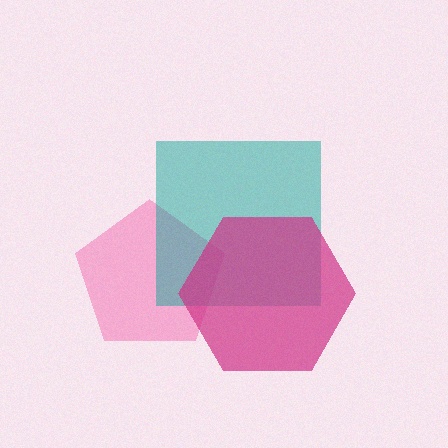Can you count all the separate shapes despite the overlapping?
Yes, there are 3 separate shapes.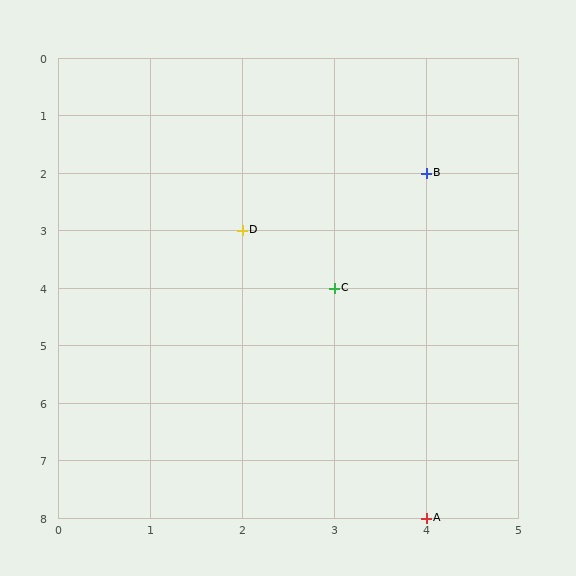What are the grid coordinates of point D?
Point D is at grid coordinates (2, 3).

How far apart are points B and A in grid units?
Points B and A are 6 rows apart.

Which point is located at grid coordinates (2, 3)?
Point D is at (2, 3).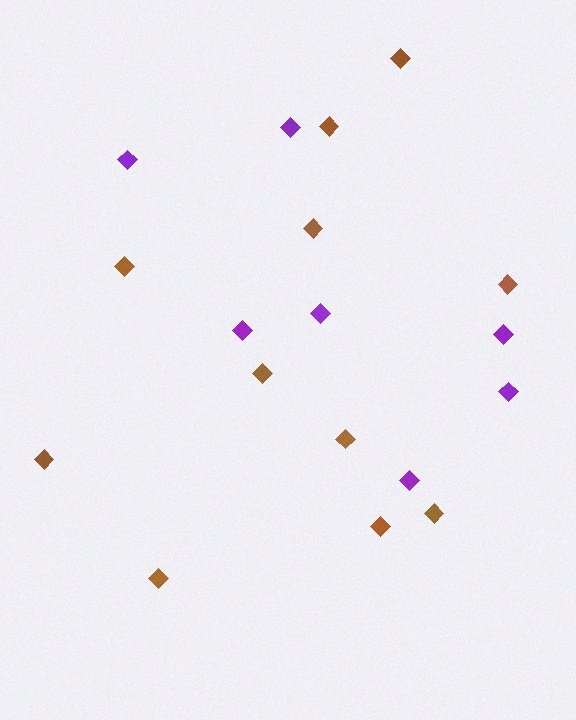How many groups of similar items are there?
There are 2 groups: one group of brown diamonds (11) and one group of purple diamonds (7).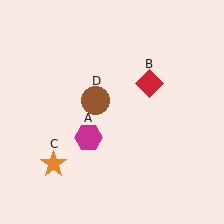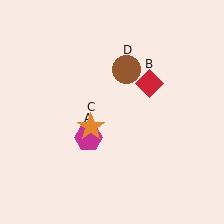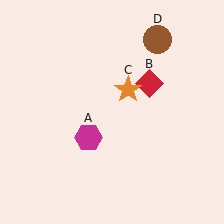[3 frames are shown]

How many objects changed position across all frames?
2 objects changed position: orange star (object C), brown circle (object D).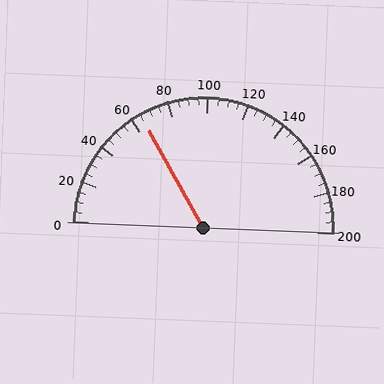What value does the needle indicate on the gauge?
The needle indicates approximately 65.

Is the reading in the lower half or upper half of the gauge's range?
The reading is in the lower half of the range (0 to 200).